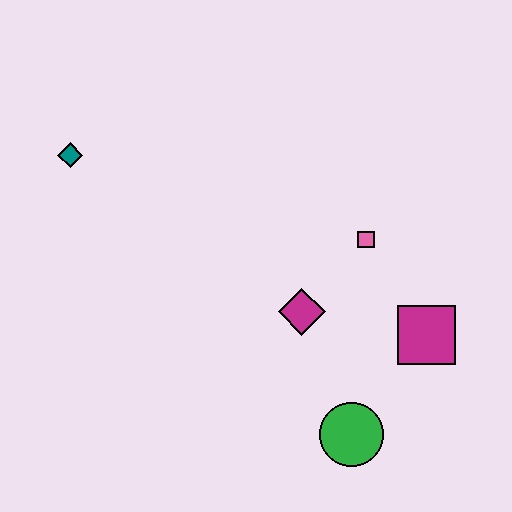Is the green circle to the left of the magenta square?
Yes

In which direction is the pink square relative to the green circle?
The pink square is above the green circle.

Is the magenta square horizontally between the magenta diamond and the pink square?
No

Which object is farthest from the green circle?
The teal diamond is farthest from the green circle.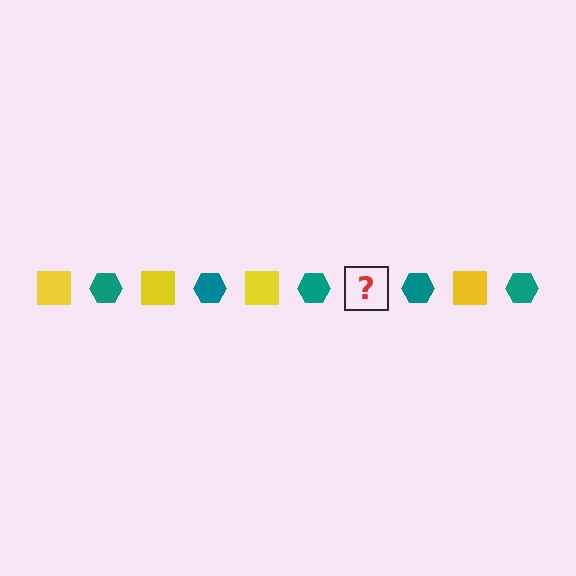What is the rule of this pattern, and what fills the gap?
The rule is that the pattern alternates between yellow square and teal hexagon. The gap should be filled with a yellow square.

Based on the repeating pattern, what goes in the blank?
The blank should be a yellow square.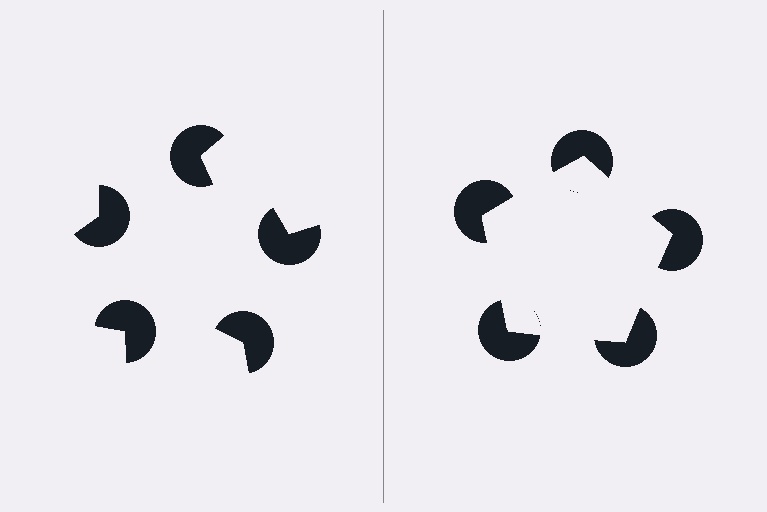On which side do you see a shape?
An illusory pentagon appears on the right side. On the left side the wedge cuts are rotated, so no coherent shape forms.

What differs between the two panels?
The pac-man discs are positioned identically on both sides; only the wedge orientations differ. On the right they align to a pentagon; on the left they are misaligned.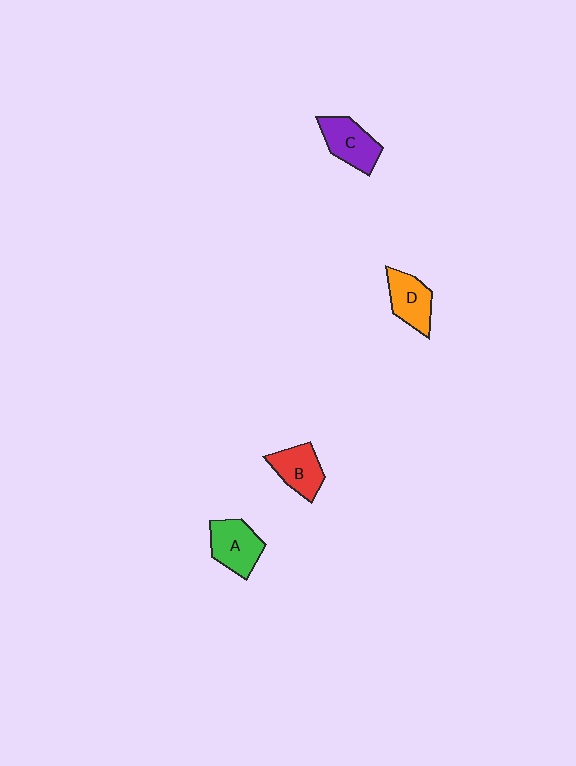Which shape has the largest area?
Shape C (purple).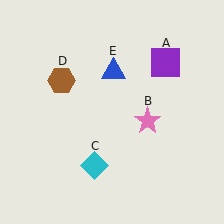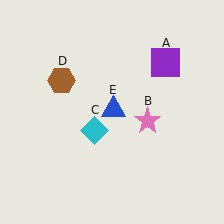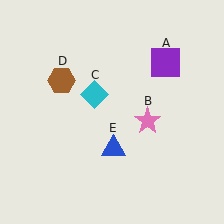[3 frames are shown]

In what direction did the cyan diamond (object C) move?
The cyan diamond (object C) moved up.